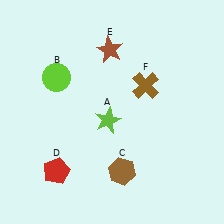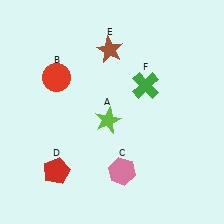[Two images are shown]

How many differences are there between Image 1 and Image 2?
There are 3 differences between the two images.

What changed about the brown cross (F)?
In Image 1, F is brown. In Image 2, it changed to green.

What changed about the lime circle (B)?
In Image 1, B is lime. In Image 2, it changed to red.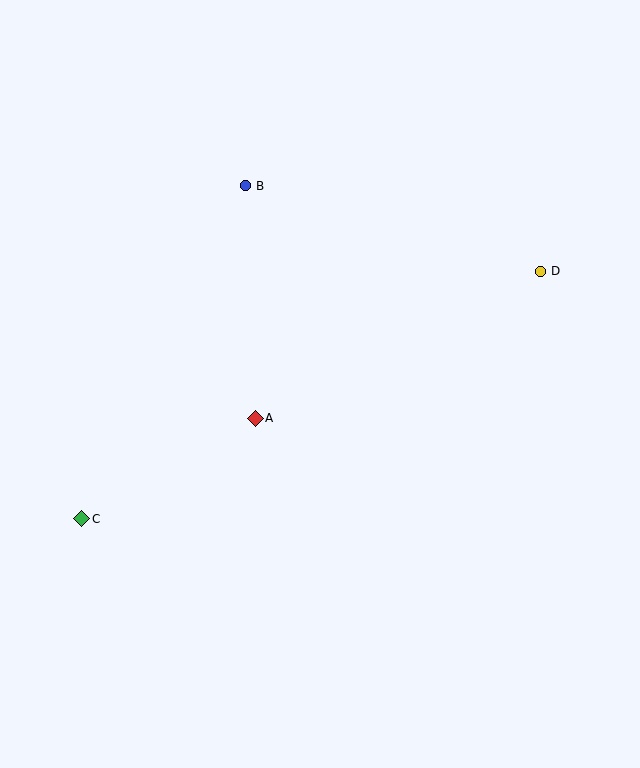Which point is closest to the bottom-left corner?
Point C is closest to the bottom-left corner.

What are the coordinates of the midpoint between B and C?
The midpoint between B and C is at (164, 352).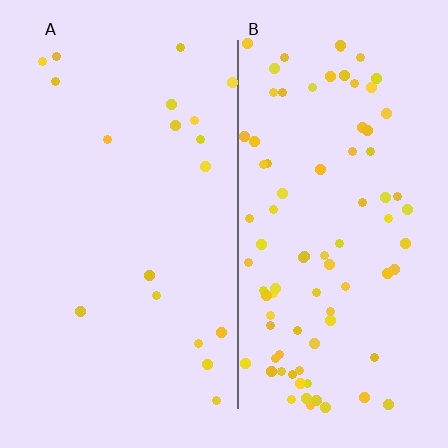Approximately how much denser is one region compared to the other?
Approximately 4.6× — region B over region A.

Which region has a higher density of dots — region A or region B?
B (the right).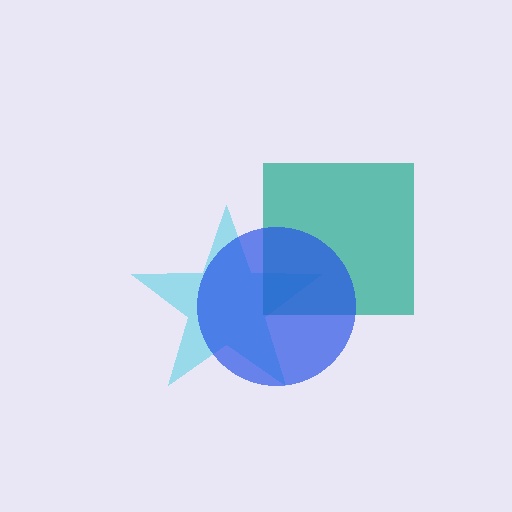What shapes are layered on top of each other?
The layered shapes are: a cyan star, a teal square, a blue circle.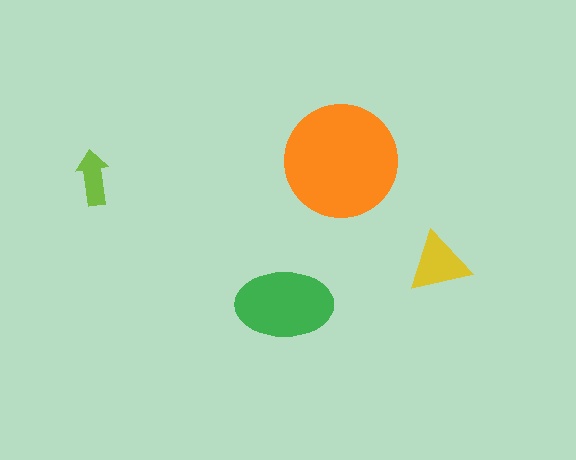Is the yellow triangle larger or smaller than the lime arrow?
Larger.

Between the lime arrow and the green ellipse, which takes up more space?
The green ellipse.